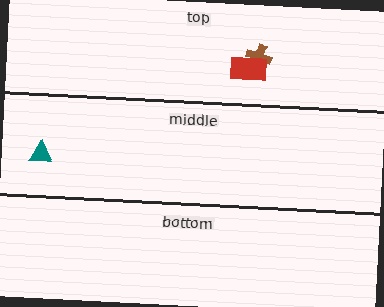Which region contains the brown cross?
The top region.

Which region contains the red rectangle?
The top region.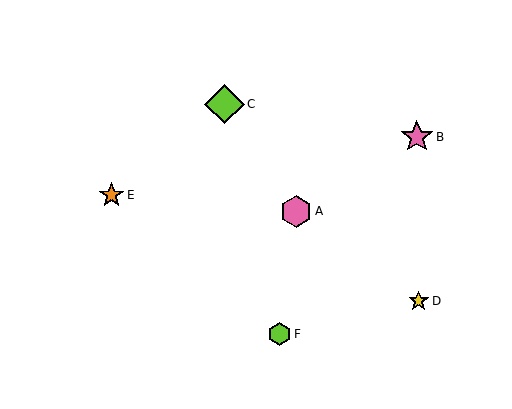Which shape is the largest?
The lime diamond (labeled C) is the largest.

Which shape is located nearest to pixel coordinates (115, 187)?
The orange star (labeled E) at (111, 195) is nearest to that location.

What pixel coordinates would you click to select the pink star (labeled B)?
Click at (417, 137) to select the pink star B.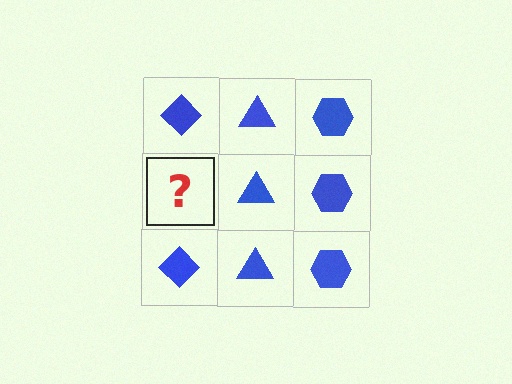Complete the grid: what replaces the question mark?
The question mark should be replaced with a blue diamond.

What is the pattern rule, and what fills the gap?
The rule is that each column has a consistent shape. The gap should be filled with a blue diamond.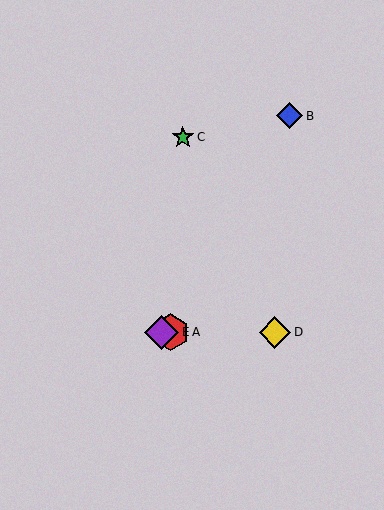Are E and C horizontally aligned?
No, E is at y≈332 and C is at y≈137.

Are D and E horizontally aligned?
Yes, both are at y≈332.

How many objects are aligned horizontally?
3 objects (A, D, E) are aligned horizontally.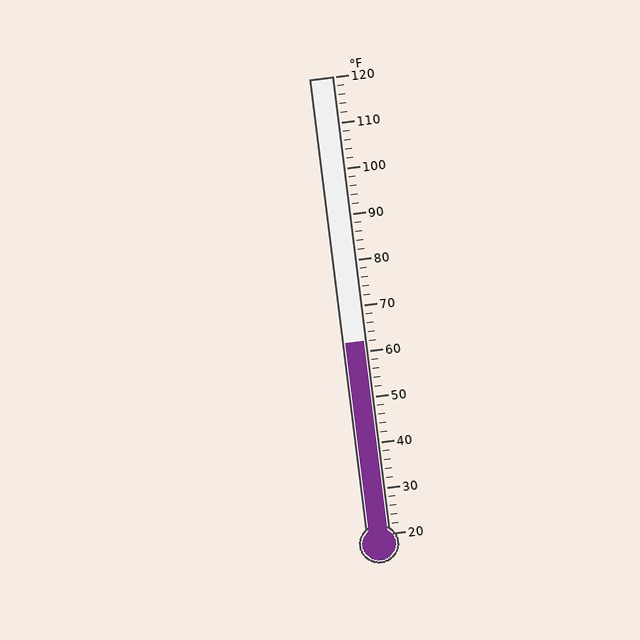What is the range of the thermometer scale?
The thermometer scale ranges from 20°F to 120°F.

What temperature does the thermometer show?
The thermometer shows approximately 62°F.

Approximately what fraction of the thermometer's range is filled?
The thermometer is filled to approximately 40% of its range.